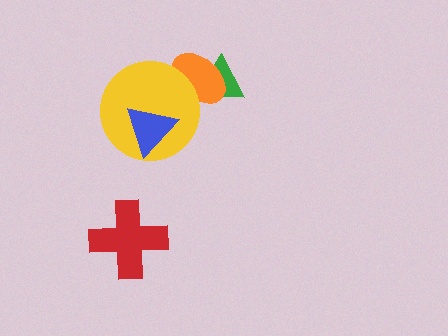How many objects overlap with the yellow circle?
2 objects overlap with the yellow circle.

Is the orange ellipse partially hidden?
Yes, it is partially covered by another shape.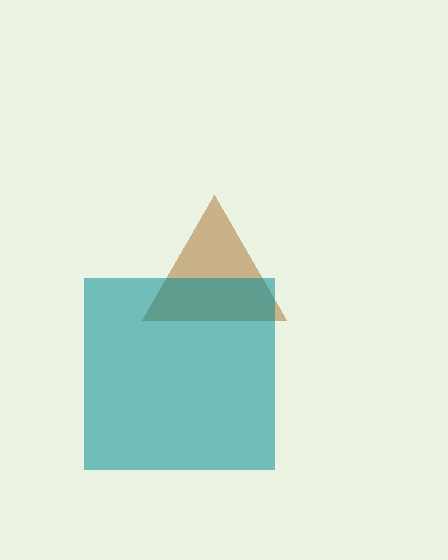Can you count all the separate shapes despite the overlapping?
Yes, there are 2 separate shapes.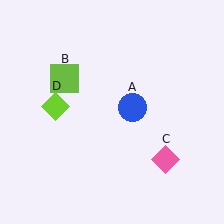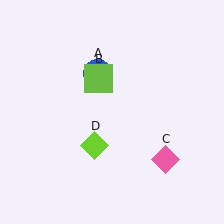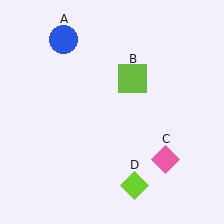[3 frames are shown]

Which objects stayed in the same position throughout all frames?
Pink diamond (object C) remained stationary.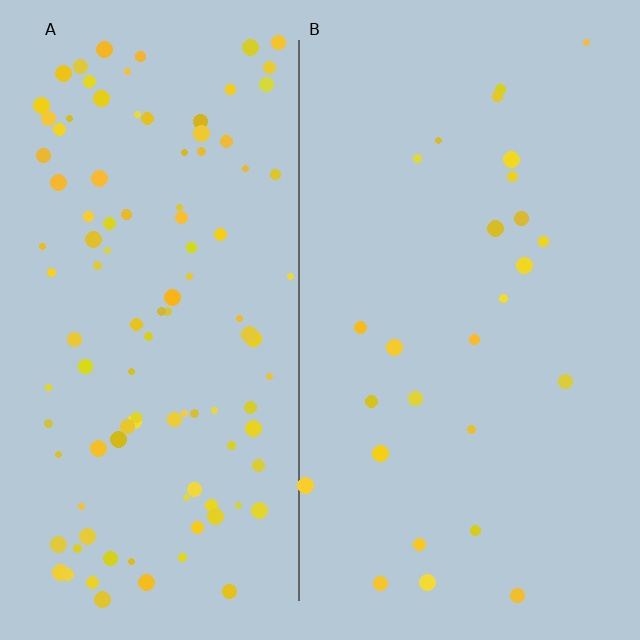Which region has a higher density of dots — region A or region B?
A (the left).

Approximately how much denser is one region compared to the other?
Approximately 4.1× — region A over region B.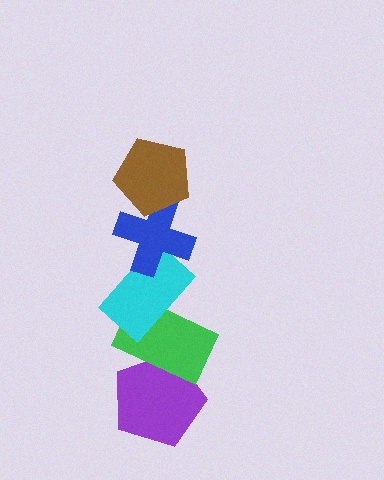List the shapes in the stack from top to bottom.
From top to bottom: the brown pentagon, the blue cross, the cyan rectangle, the green rectangle, the purple pentagon.